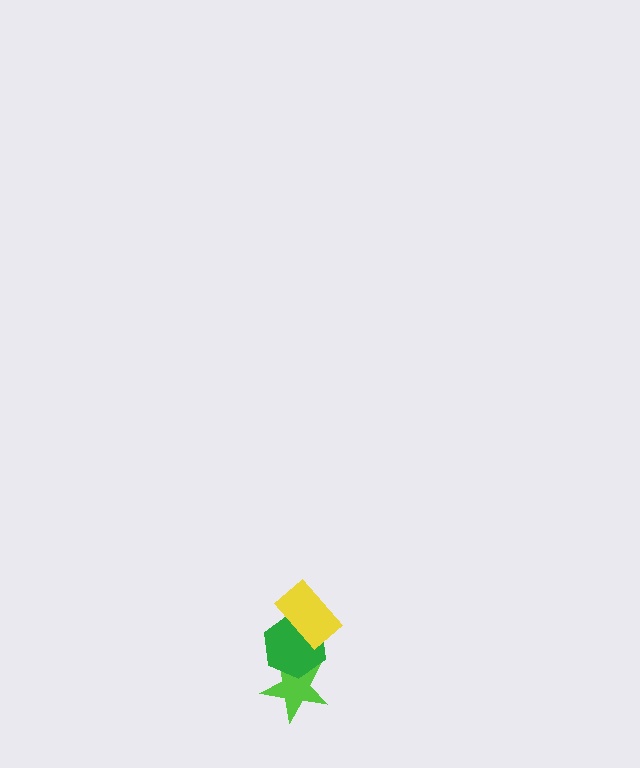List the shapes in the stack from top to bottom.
From top to bottom: the yellow rectangle, the green hexagon, the lime star.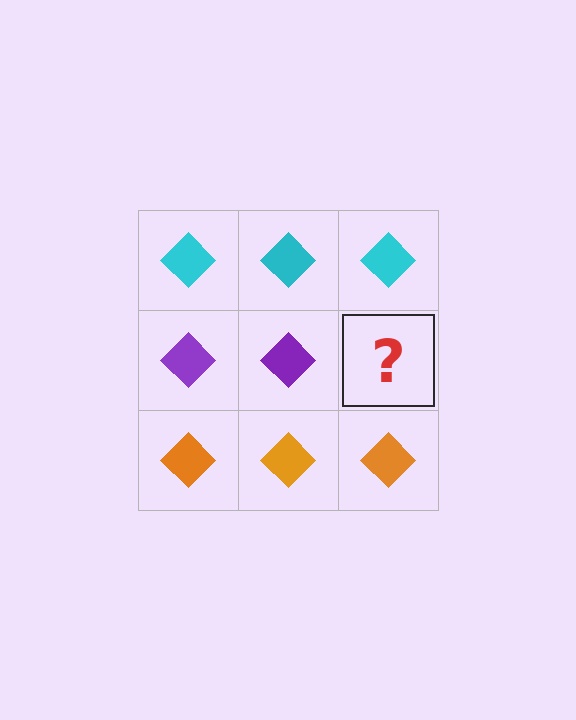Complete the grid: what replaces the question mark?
The question mark should be replaced with a purple diamond.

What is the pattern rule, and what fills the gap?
The rule is that each row has a consistent color. The gap should be filled with a purple diamond.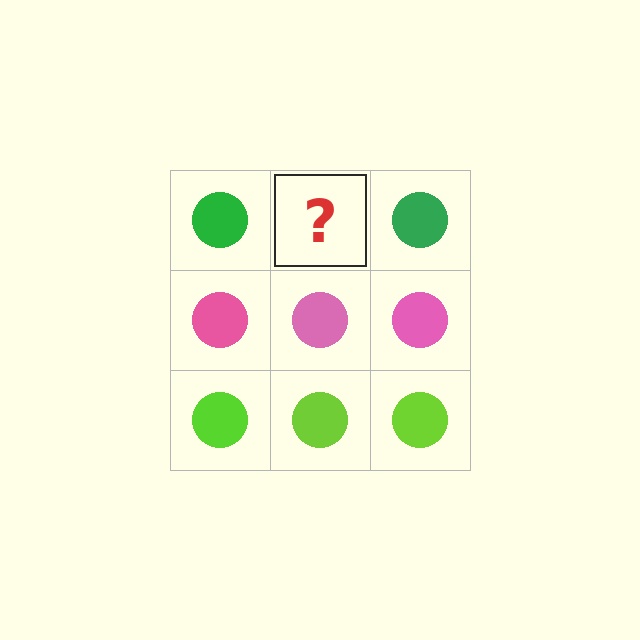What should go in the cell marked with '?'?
The missing cell should contain a green circle.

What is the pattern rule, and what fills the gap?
The rule is that each row has a consistent color. The gap should be filled with a green circle.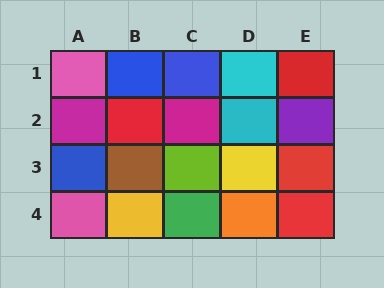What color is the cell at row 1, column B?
Blue.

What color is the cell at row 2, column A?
Magenta.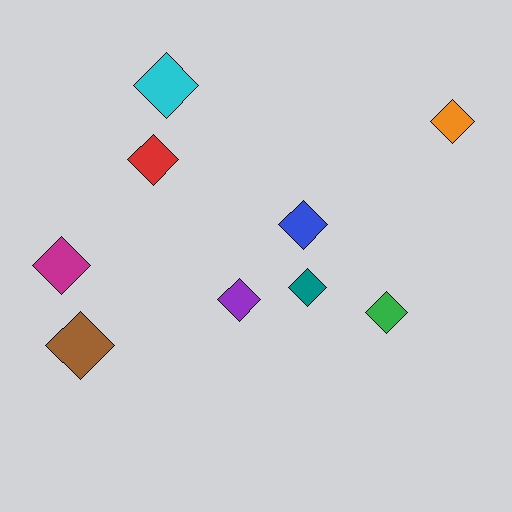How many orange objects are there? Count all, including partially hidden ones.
There is 1 orange object.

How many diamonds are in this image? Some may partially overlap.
There are 9 diamonds.